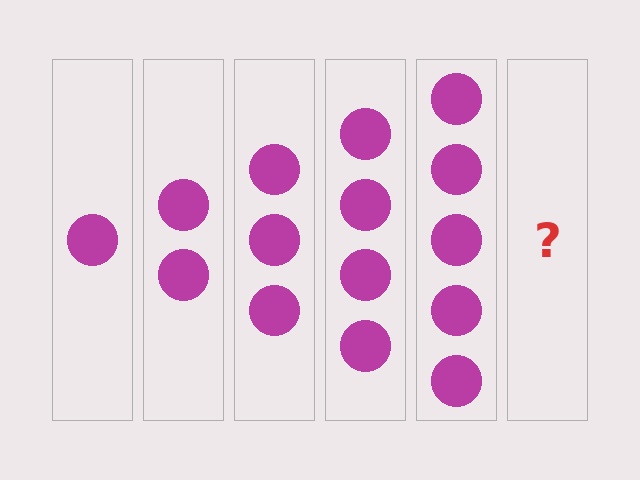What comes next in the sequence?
The next element should be 6 circles.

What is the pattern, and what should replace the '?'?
The pattern is that each step adds one more circle. The '?' should be 6 circles.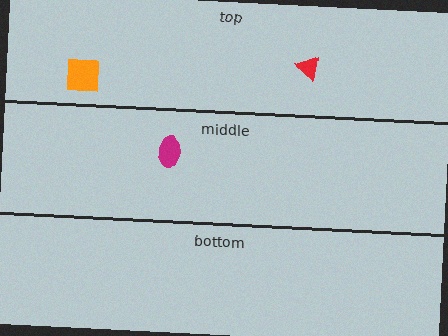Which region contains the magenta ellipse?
The middle region.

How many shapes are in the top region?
2.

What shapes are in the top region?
The orange square, the red triangle.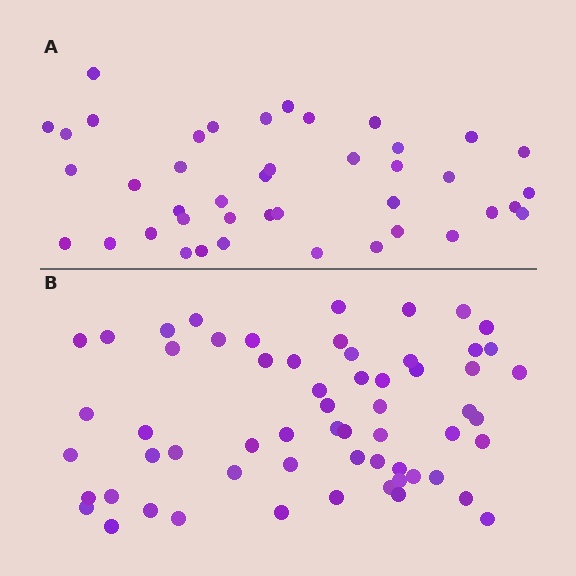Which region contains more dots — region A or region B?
Region B (the bottom region) has more dots.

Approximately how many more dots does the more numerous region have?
Region B has approximately 20 more dots than region A.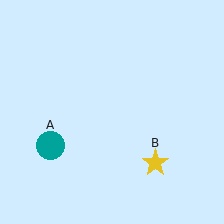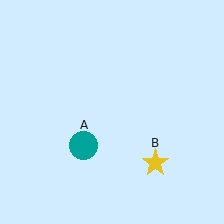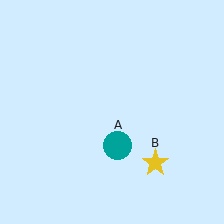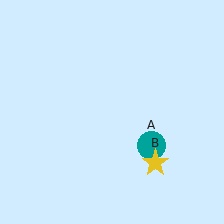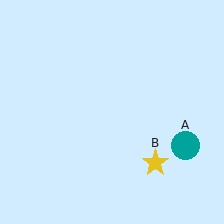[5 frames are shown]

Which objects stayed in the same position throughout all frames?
Yellow star (object B) remained stationary.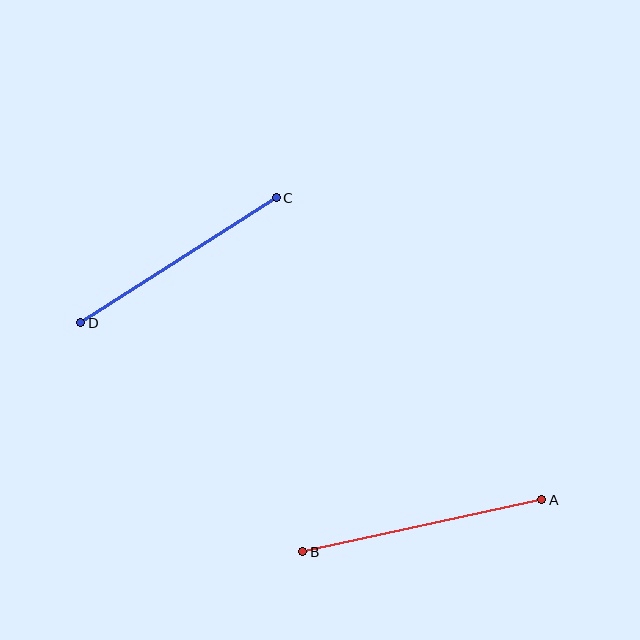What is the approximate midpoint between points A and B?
The midpoint is at approximately (422, 526) pixels.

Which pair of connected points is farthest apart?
Points A and B are farthest apart.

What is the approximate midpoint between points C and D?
The midpoint is at approximately (178, 260) pixels.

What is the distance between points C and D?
The distance is approximately 232 pixels.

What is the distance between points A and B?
The distance is approximately 245 pixels.